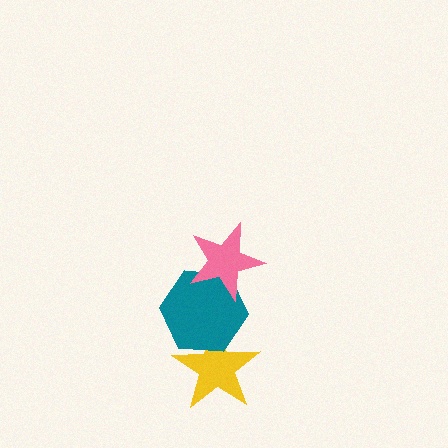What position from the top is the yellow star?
The yellow star is 3rd from the top.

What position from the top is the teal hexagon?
The teal hexagon is 2nd from the top.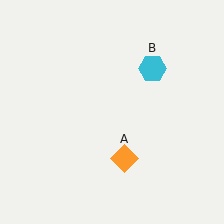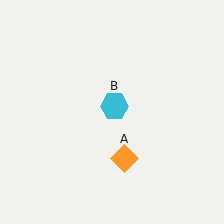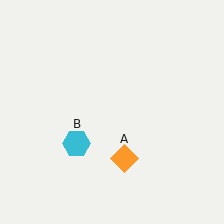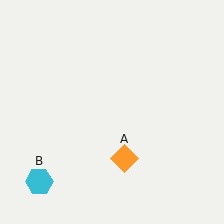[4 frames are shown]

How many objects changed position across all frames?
1 object changed position: cyan hexagon (object B).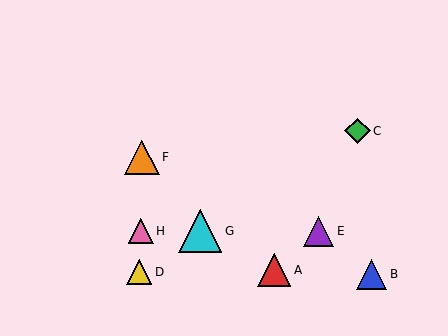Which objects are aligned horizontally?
Objects E, G, H are aligned horizontally.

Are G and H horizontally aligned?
Yes, both are at y≈231.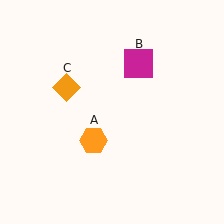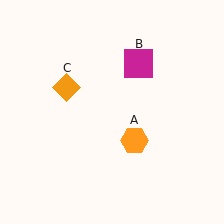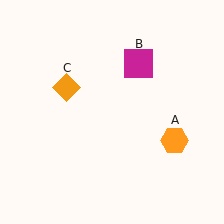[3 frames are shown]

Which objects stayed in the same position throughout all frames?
Magenta square (object B) and orange diamond (object C) remained stationary.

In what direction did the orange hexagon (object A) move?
The orange hexagon (object A) moved right.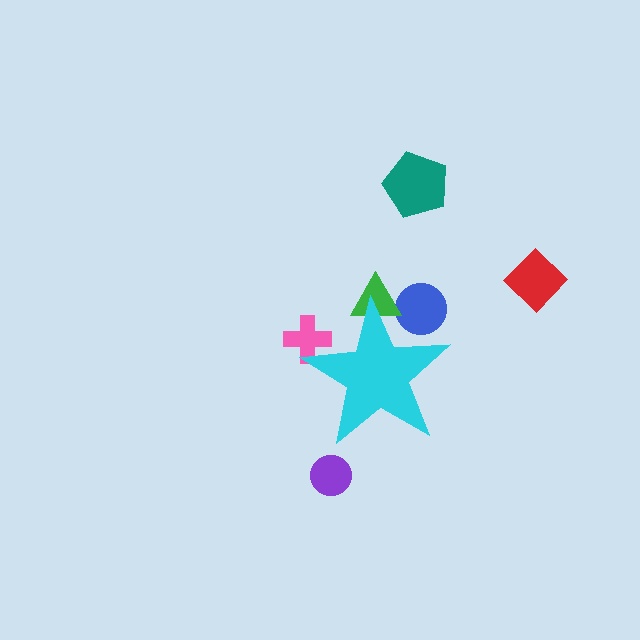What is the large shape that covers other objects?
A cyan star.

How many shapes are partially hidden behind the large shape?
3 shapes are partially hidden.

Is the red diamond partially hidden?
No, the red diamond is fully visible.